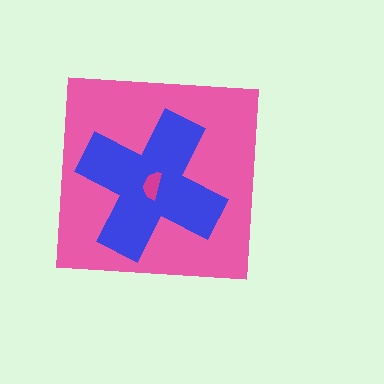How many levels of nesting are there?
3.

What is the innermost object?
The magenta semicircle.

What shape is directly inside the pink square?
The blue cross.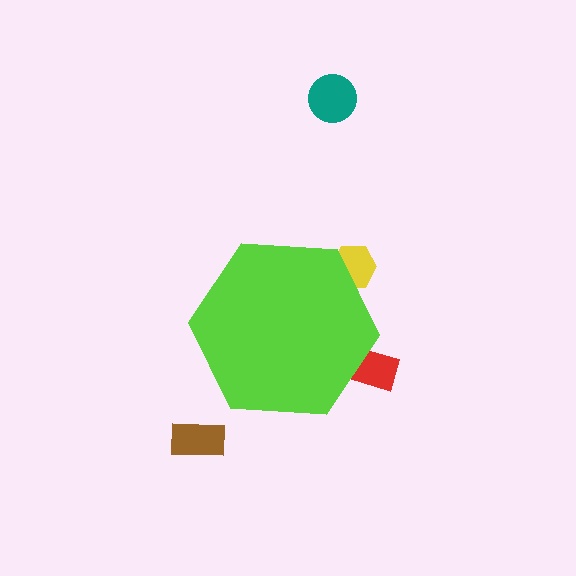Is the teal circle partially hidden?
No, the teal circle is fully visible.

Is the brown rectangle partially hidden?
No, the brown rectangle is fully visible.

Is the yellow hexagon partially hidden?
Yes, the yellow hexagon is partially hidden behind the lime hexagon.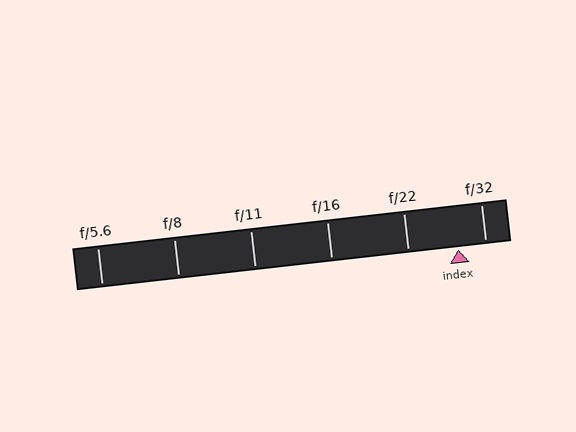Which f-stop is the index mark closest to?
The index mark is closest to f/32.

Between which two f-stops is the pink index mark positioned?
The index mark is between f/22 and f/32.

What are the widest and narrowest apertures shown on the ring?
The widest aperture shown is f/5.6 and the narrowest is f/32.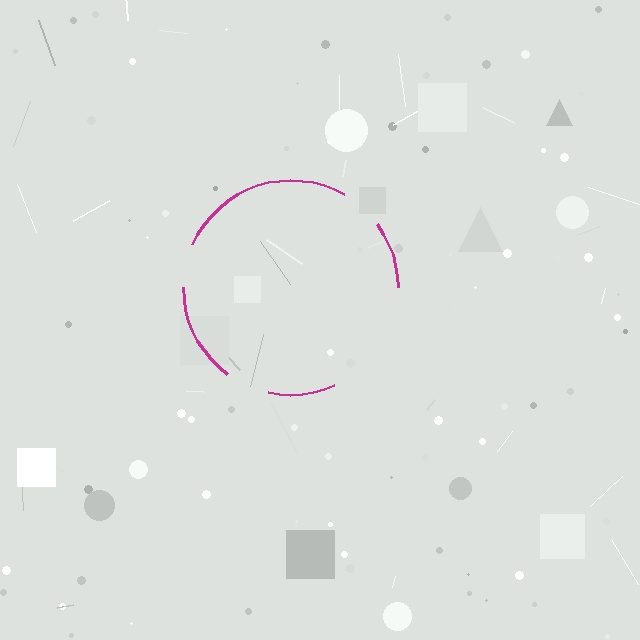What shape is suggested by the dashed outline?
The dashed outline suggests a circle.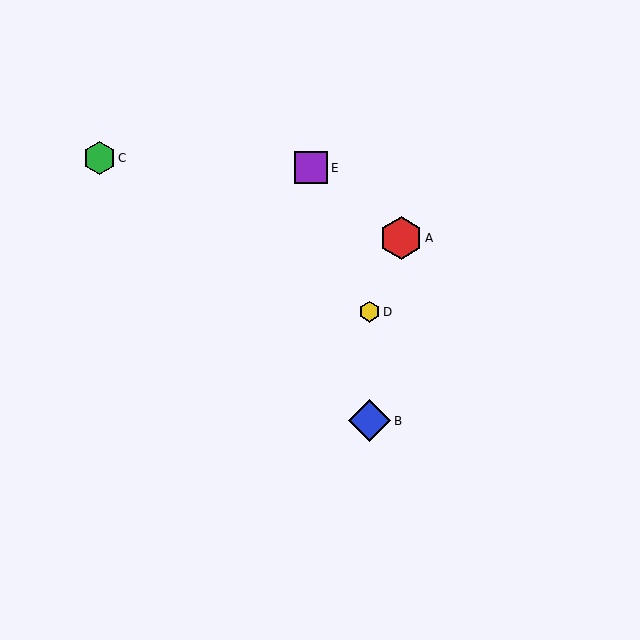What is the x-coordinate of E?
Object E is at x≈311.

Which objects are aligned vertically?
Objects B, D are aligned vertically.